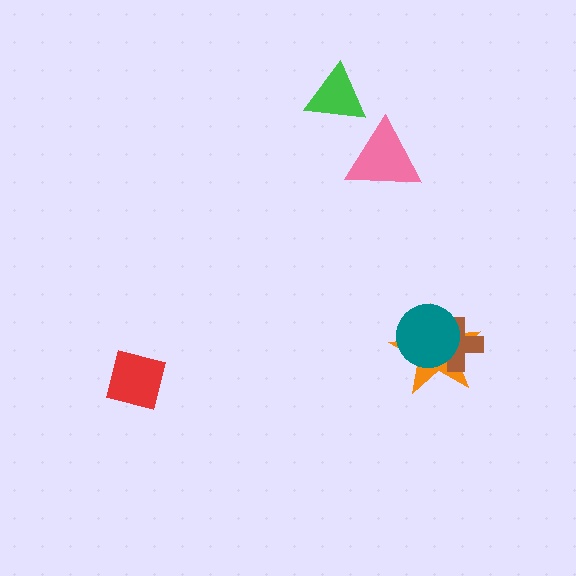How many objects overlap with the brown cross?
2 objects overlap with the brown cross.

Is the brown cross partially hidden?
Yes, it is partially covered by another shape.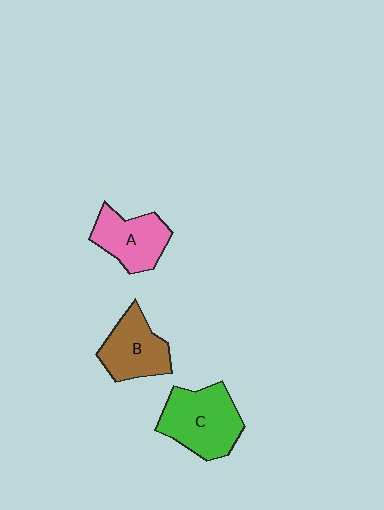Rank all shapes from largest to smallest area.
From largest to smallest: C (green), B (brown), A (pink).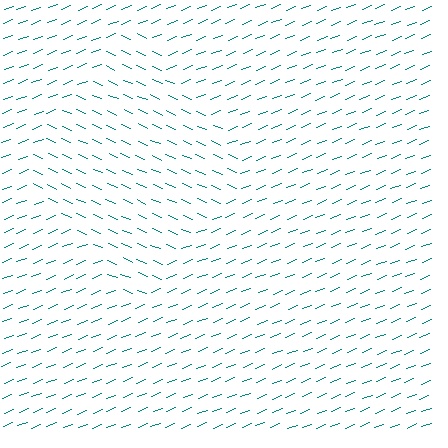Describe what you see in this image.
The image is filled with small teal line segments. A diamond region in the image has lines oriented differently from the surrounding lines, creating a visible texture boundary.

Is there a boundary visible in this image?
Yes, there is a texture boundary formed by a change in line orientation.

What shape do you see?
I see a diamond.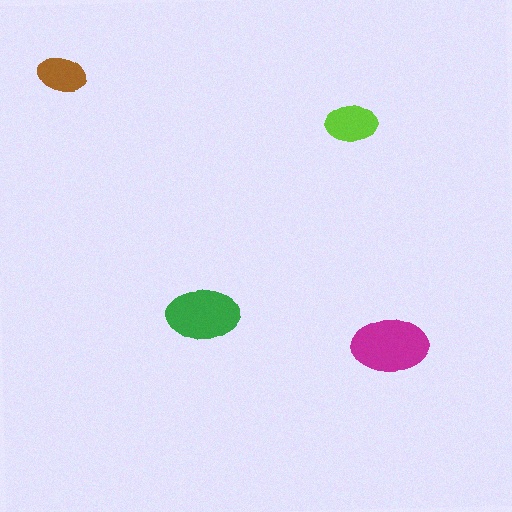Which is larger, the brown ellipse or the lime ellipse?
The lime one.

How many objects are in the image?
There are 4 objects in the image.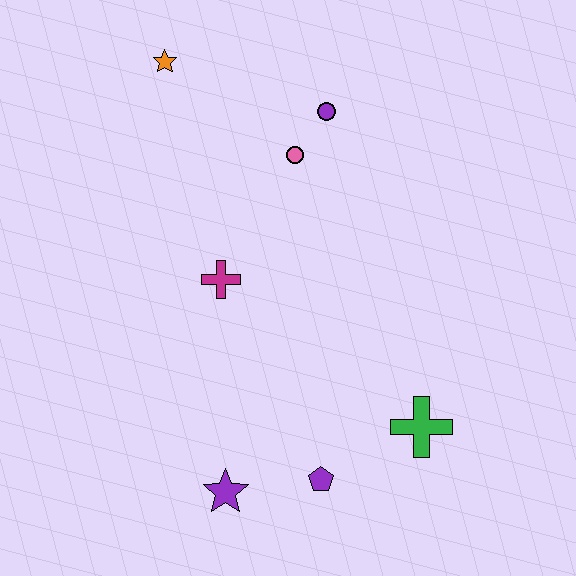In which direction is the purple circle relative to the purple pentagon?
The purple circle is above the purple pentagon.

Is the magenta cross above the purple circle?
No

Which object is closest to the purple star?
The purple pentagon is closest to the purple star.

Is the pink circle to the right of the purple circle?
No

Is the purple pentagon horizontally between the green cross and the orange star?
Yes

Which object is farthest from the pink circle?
The purple star is farthest from the pink circle.